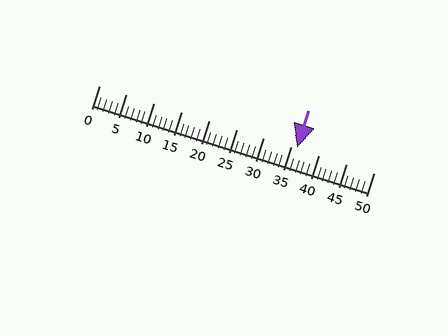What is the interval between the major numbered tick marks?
The major tick marks are spaced 5 units apart.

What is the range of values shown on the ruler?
The ruler shows values from 0 to 50.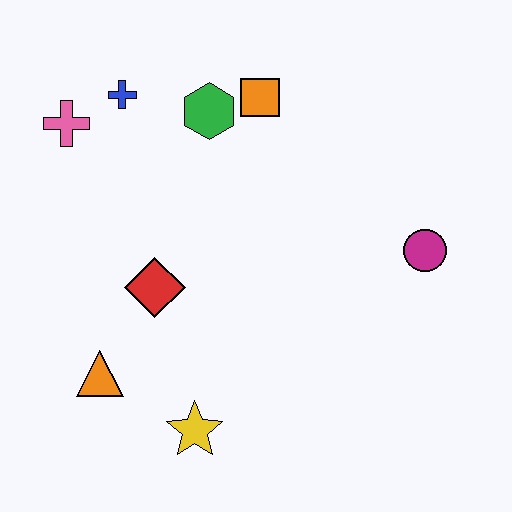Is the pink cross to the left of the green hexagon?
Yes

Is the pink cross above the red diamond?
Yes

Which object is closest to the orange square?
The green hexagon is closest to the orange square.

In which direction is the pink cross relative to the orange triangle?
The pink cross is above the orange triangle.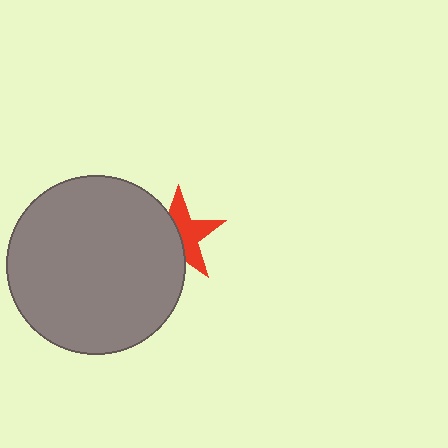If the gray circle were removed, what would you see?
You would see the complete red star.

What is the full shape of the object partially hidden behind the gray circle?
The partially hidden object is a red star.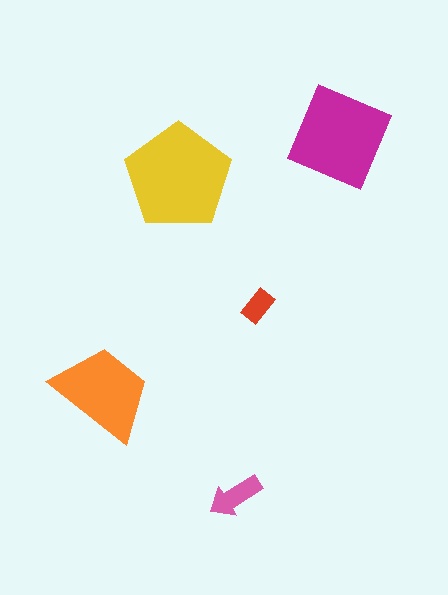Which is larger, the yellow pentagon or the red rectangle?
The yellow pentagon.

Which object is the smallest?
The red rectangle.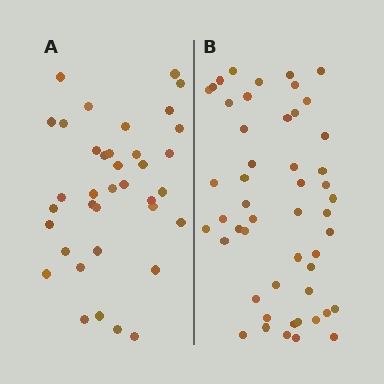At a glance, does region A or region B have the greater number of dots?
Region B (the right region) has more dots.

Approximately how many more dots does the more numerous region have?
Region B has approximately 15 more dots than region A.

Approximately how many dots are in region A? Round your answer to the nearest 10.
About 40 dots. (The exact count is 37, which rounds to 40.)